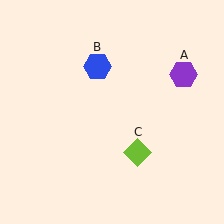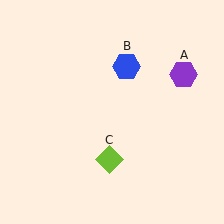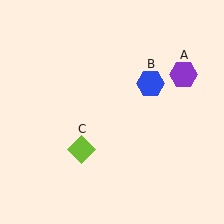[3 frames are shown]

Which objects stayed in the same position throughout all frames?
Purple hexagon (object A) remained stationary.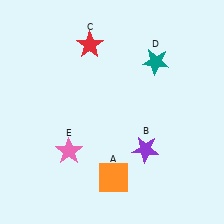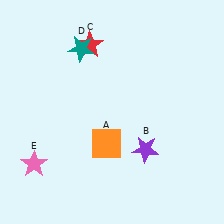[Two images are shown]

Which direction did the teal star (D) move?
The teal star (D) moved left.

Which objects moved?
The objects that moved are: the orange square (A), the teal star (D), the pink star (E).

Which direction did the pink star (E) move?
The pink star (E) moved left.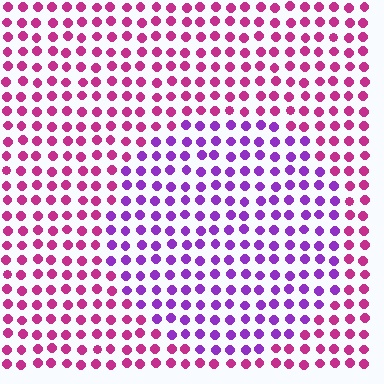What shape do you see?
I see a circle.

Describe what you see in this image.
The image is filled with small magenta elements in a uniform arrangement. A circle-shaped region is visible where the elements are tinted to a slightly different hue, forming a subtle color boundary.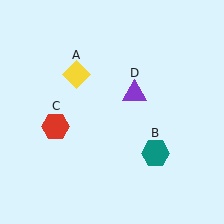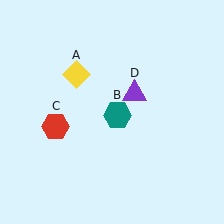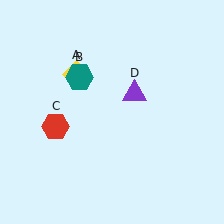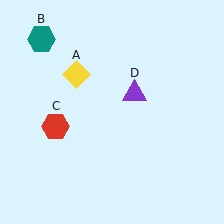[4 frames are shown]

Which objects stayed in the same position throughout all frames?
Yellow diamond (object A) and red hexagon (object C) and purple triangle (object D) remained stationary.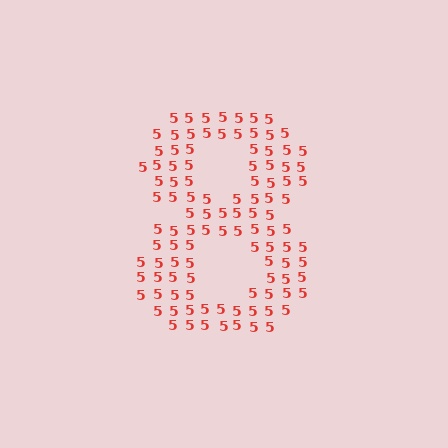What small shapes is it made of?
It is made of small digit 5's.